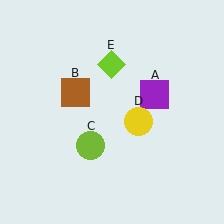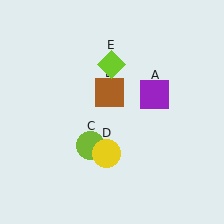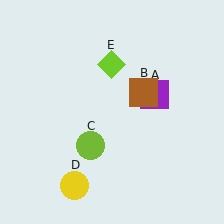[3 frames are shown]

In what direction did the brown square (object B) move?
The brown square (object B) moved right.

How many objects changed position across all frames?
2 objects changed position: brown square (object B), yellow circle (object D).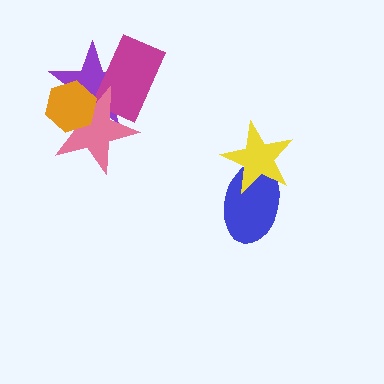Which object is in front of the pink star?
The orange hexagon is in front of the pink star.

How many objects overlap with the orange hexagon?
2 objects overlap with the orange hexagon.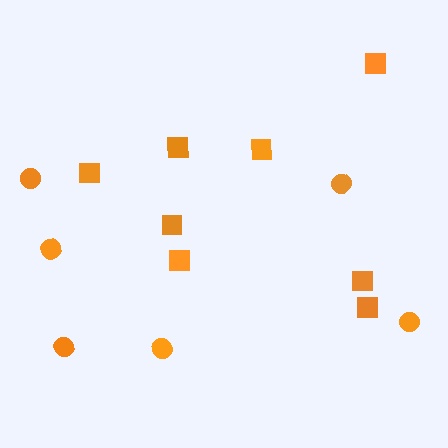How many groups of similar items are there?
There are 2 groups: one group of squares (8) and one group of circles (6).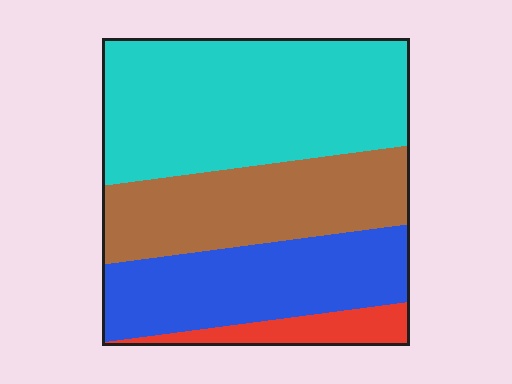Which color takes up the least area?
Red, at roughly 10%.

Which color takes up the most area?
Cyan, at roughly 40%.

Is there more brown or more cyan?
Cyan.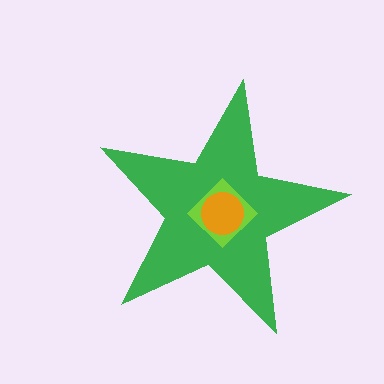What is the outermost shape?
The green star.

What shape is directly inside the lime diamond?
The orange circle.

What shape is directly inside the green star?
The lime diamond.